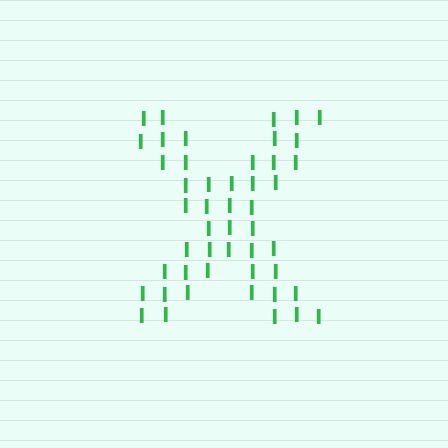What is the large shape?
The large shape is the letter X.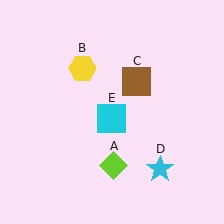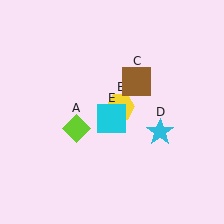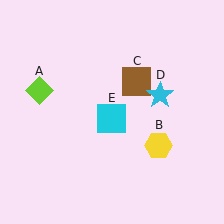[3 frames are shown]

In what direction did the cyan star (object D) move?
The cyan star (object D) moved up.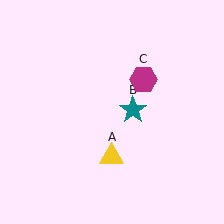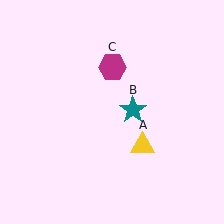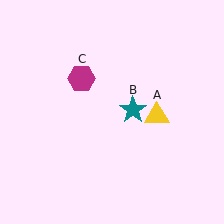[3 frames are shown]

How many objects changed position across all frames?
2 objects changed position: yellow triangle (object A), magenta hexagon (object C).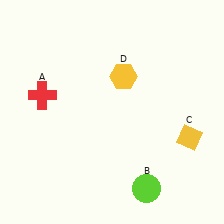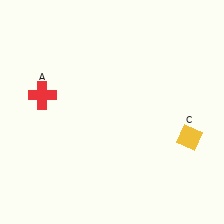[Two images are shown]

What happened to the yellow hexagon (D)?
The yellow hexagon (D) was removed in Image 2. It was in the top-right area of Image 1.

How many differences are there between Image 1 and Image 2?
There are 2 differences between the two images.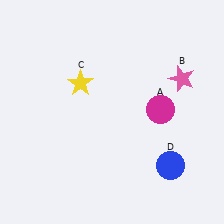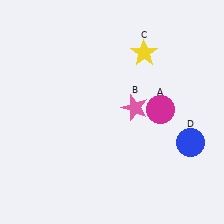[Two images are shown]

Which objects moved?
The objects that moved are: the pink star (B), the yellow star (C), the blue circle (D).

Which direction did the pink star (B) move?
The pink star (B) moved left.